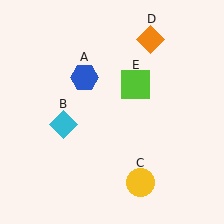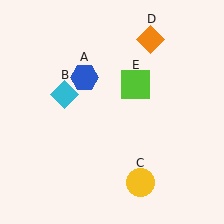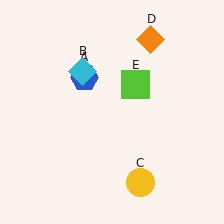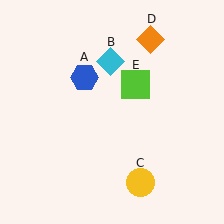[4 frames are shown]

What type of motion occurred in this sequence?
The cyan diamond (object B) rotated clockwise around the center of the scene.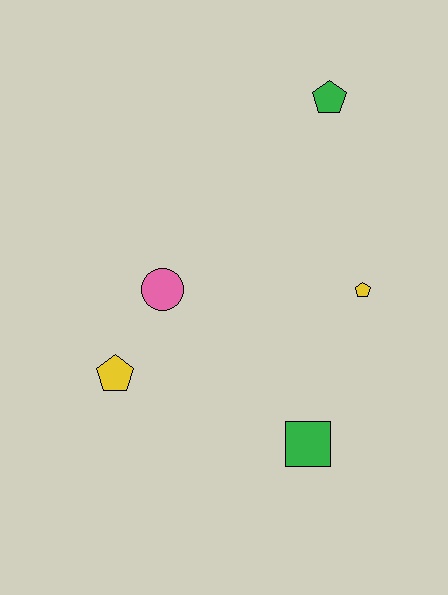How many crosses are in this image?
There are no crosses.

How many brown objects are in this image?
There are no brown objects.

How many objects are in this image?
There are 5 objects.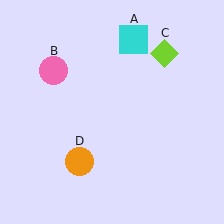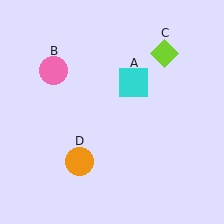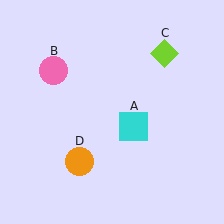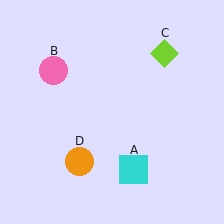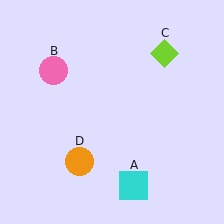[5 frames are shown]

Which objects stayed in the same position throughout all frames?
Pink circle (object B) and lime diamond (object C) and orange circle (object D) remained stationary.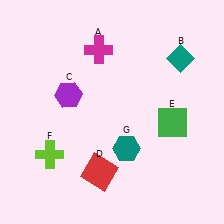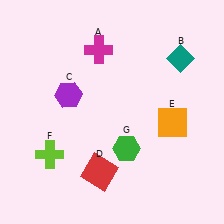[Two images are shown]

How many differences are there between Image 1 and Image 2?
There are 2 differences between the two images.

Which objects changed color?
E changed from green to orange. G changed from teal to green.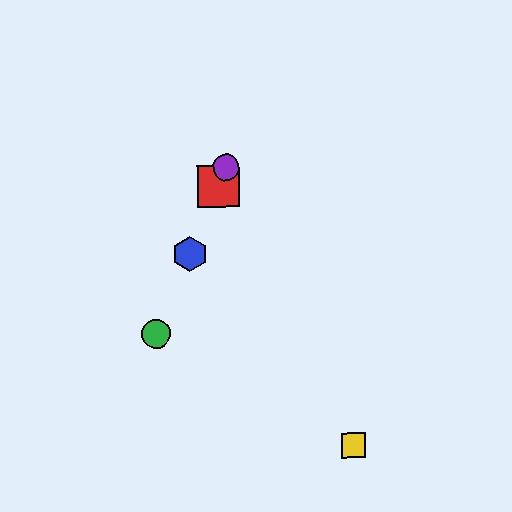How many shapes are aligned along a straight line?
4 shapes (the red square, the blue hexagon, the green circle, the purple circle) are aligned along a straight line.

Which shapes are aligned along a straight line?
The red square, the blue hexagon, the green circle, the purple circle are aligned along a straight line.